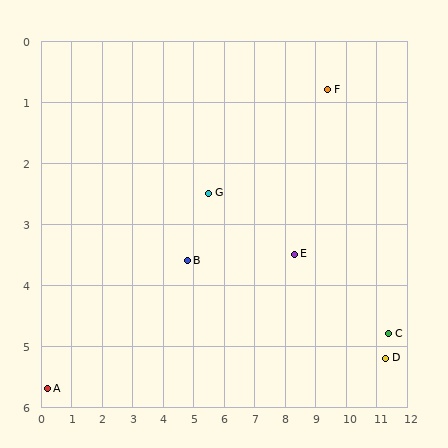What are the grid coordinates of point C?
Point C is at approximately (11.4, 4.8).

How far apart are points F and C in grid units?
Points F and C are about 4.5 grid units apart.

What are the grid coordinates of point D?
Point D is at approximately (11.3, 5.2).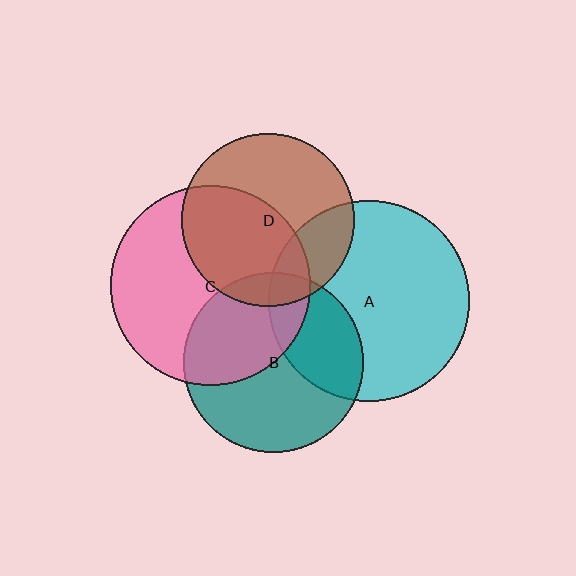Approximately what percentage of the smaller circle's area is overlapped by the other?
Approximately 50%.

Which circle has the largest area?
Circle A (cyan).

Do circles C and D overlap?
Yes.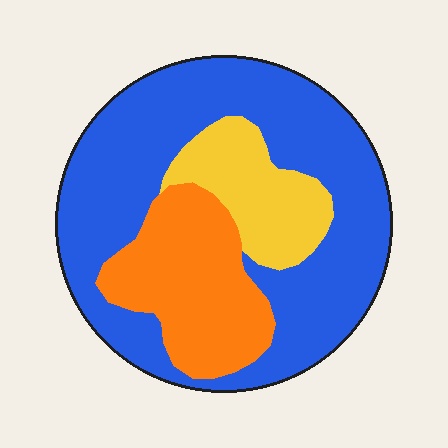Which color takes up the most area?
Blue, at roughly 60%.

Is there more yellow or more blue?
Blue.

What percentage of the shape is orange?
Orange covers roughly 25% of the shape.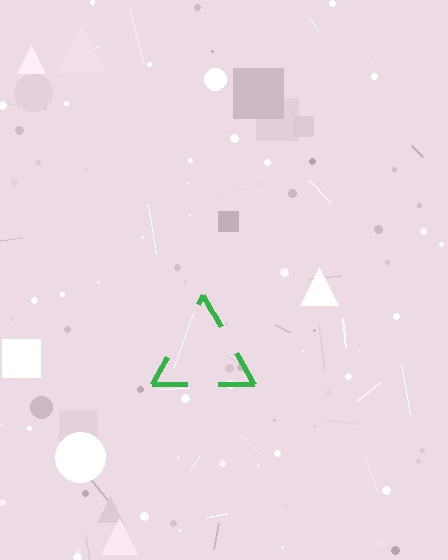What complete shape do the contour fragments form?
The contour fragments form a triangle.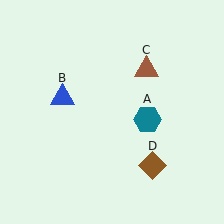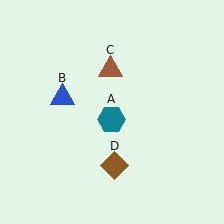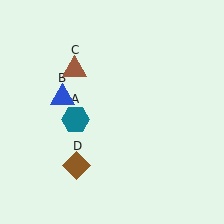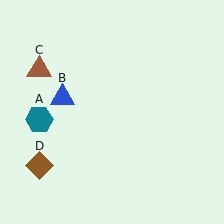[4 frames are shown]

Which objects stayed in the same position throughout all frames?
Blue triangle (object B) remained stationary.